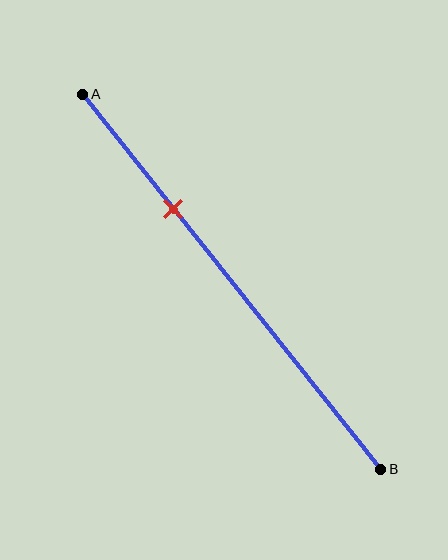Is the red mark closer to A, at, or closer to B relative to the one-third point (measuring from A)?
The red mark is approximately at the one-third point of segment AB.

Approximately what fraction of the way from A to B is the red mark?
The red mark is approximately 30% of the way from A to B.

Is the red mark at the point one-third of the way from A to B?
Yes, the mark is approximately at the one-third point.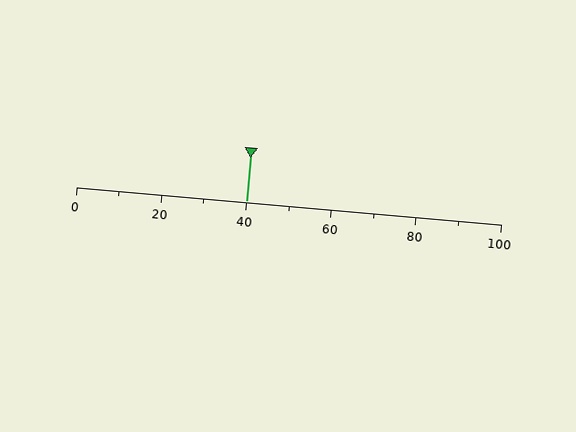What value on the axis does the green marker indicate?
The marker indicates approximately 40.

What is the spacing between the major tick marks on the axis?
The major ticks are spaced 20 apart.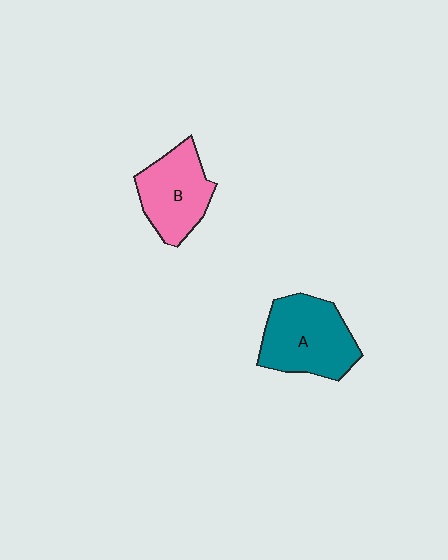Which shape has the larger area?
Shape A (teal).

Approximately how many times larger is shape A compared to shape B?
Approximately 1.2 times.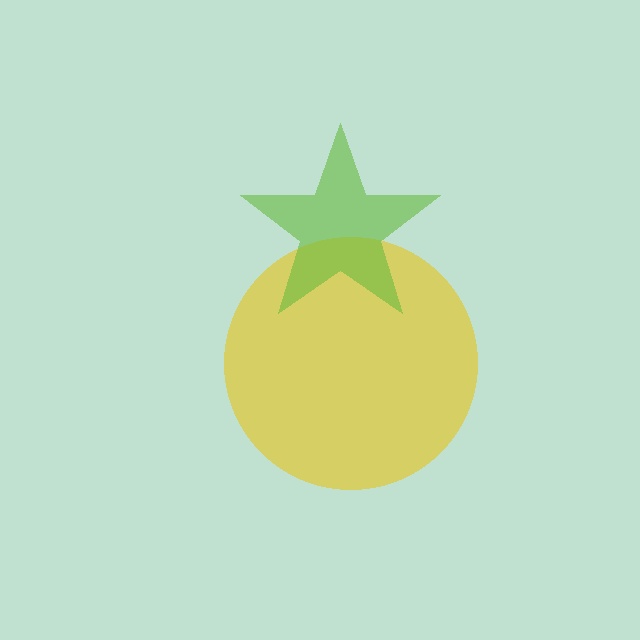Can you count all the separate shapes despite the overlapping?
Yes, there are 2 separate shapes.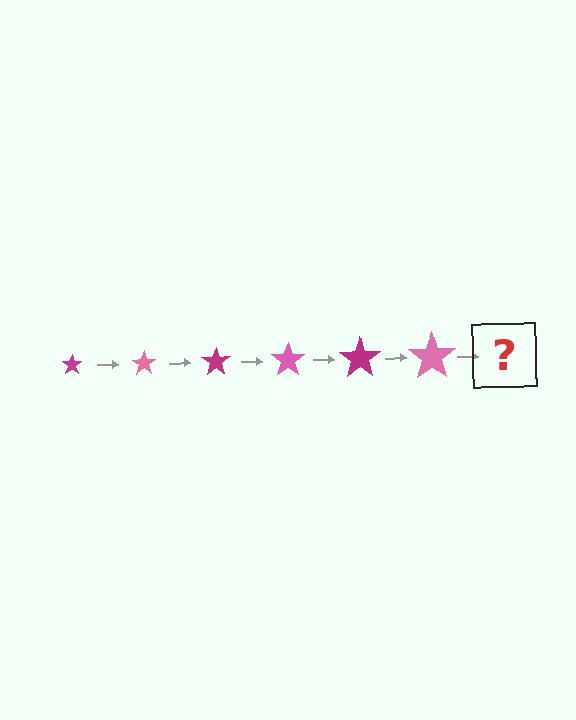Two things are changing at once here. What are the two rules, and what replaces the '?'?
The two rules are that the star grows larger each step and the color cycles through magenta and pink. The '?' should be a magenta star, larger than the previous one.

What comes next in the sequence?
The next element should be a magenta star, larger than the previous one.